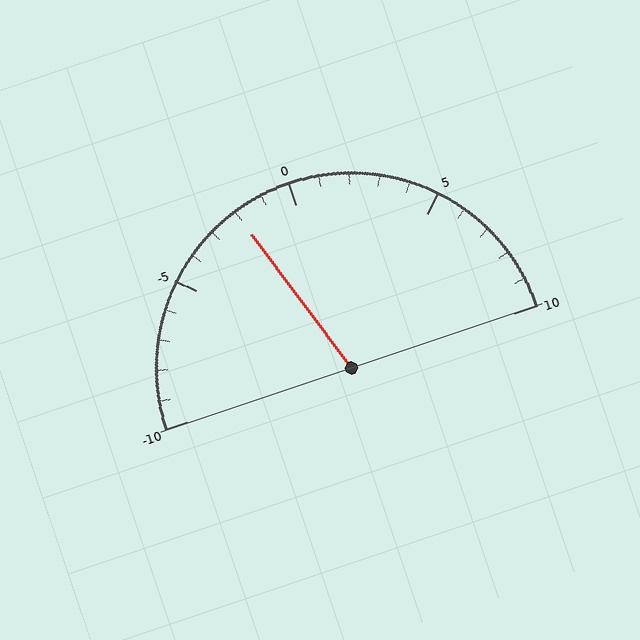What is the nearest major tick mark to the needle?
The nearest major tick mark is 0.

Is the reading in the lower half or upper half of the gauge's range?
The reading is in the lower half of the range (-10 to 10).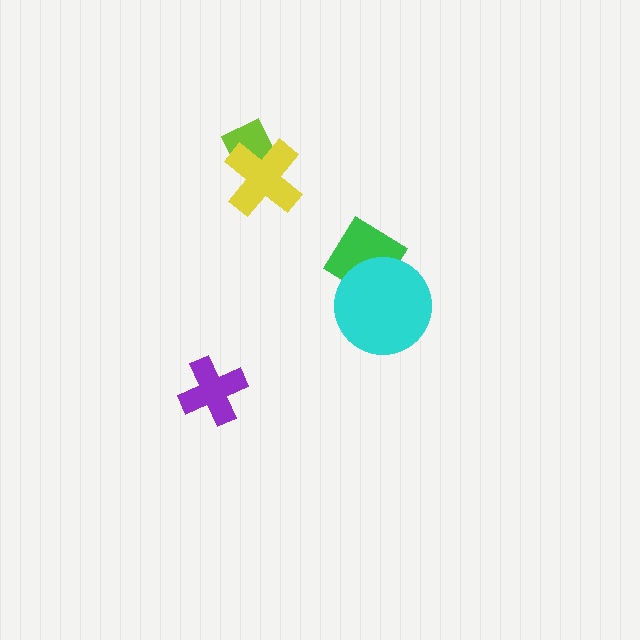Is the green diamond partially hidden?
Yes, it is partially covered by another shape.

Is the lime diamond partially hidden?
Yes, it is partially covered by another shape.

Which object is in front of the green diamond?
The cyan circle is in front of the green diamond.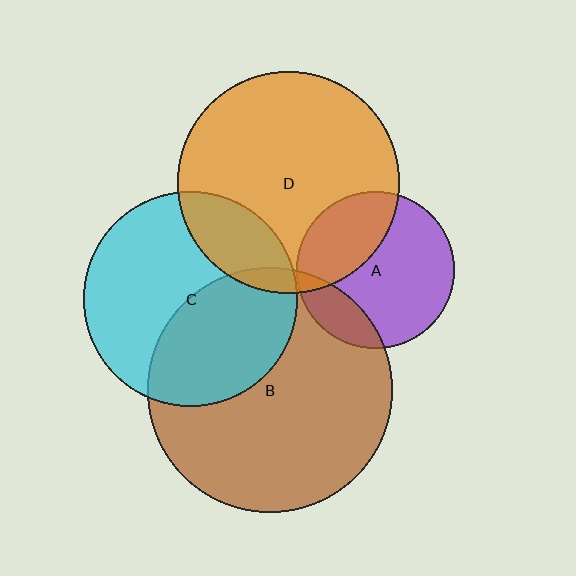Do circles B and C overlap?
Yes.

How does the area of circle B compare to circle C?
Approximately 1.3 times.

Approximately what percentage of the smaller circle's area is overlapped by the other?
Approximately 40%.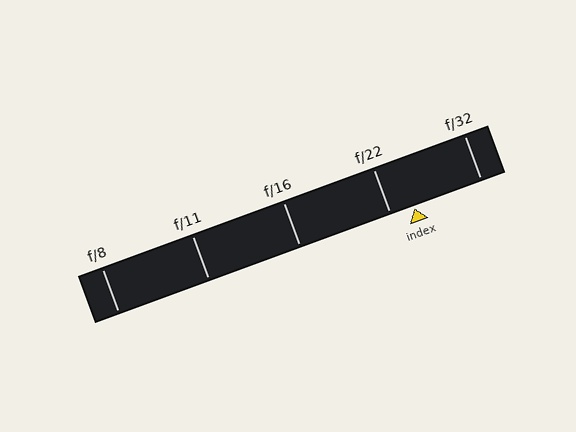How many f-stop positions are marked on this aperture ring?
There are 5 f-stop positions marked.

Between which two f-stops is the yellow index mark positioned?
The index mark is between f/22 and f/32.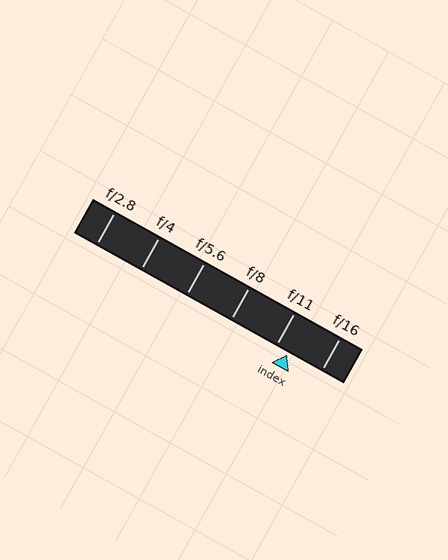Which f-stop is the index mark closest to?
The index mark is closest to f/11.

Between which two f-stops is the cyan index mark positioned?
The index mark is between f/11 and f/16.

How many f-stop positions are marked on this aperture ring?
There are 6 f-stop positions marked.